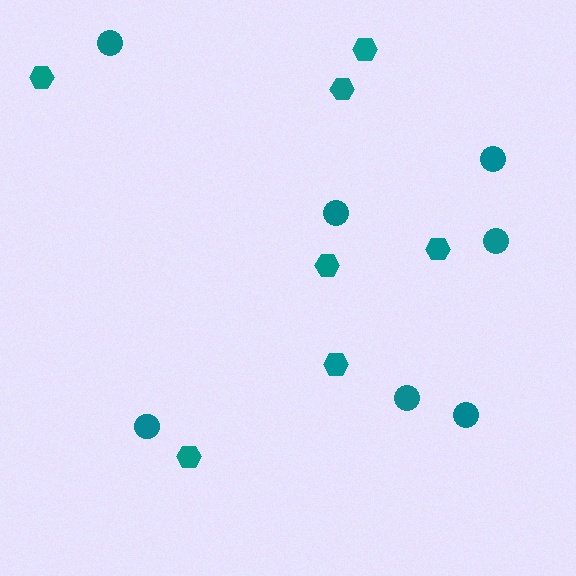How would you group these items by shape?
There are 2 groups: one group of circles (7) and one group of hexagons (7).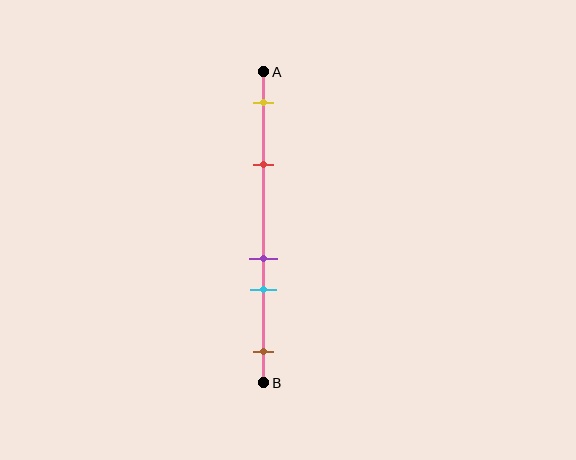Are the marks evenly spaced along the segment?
No, the marks are not evenly spaced.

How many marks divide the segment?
There are 5 marks dividing the segment.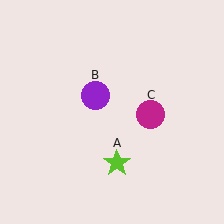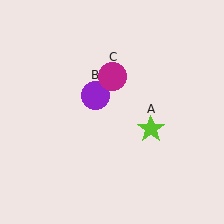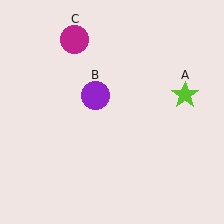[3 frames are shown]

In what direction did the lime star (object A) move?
The lime star (object A) moved up and to the right.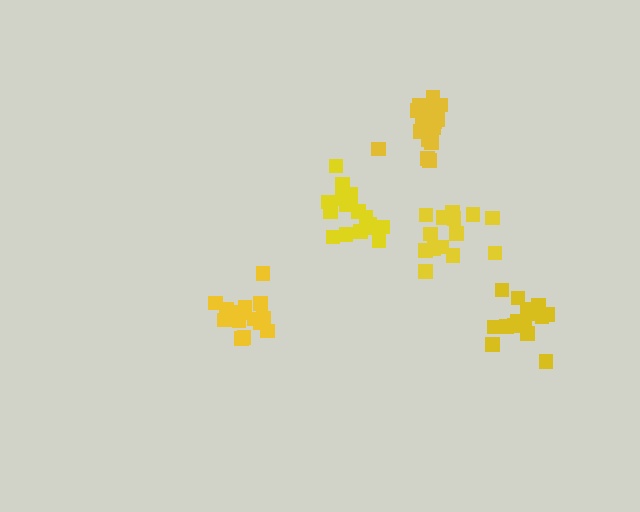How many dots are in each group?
Group 1: 15 dots, Group 2: 17 dots, Group 3: 16 dots, Group 4: 17 dots, Group 5: 15 dots (80 total).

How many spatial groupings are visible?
There are 5 spatial groupings.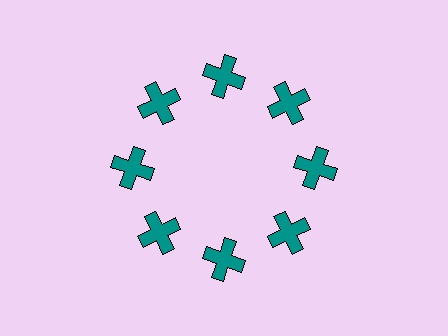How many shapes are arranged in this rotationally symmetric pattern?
There are 8 shapes, arranged in 8 groups of 1.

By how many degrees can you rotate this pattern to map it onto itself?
The pattern maps onto itself every 45 degrees of rotation.